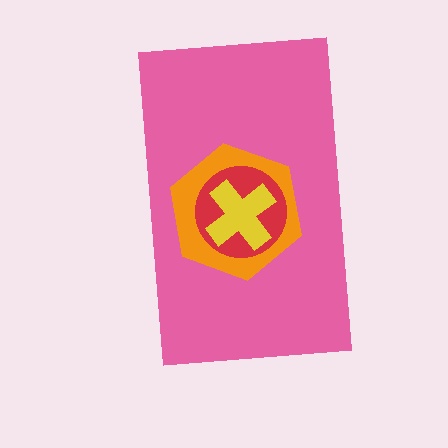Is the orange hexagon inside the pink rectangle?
Yes.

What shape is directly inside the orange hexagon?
The red circle.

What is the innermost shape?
The yellow cross.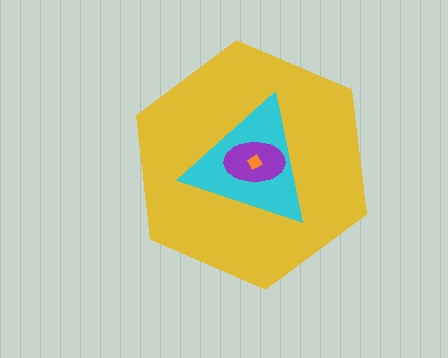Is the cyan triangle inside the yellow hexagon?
Yes.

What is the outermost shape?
The yellow hexagon.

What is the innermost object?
The orange diamond.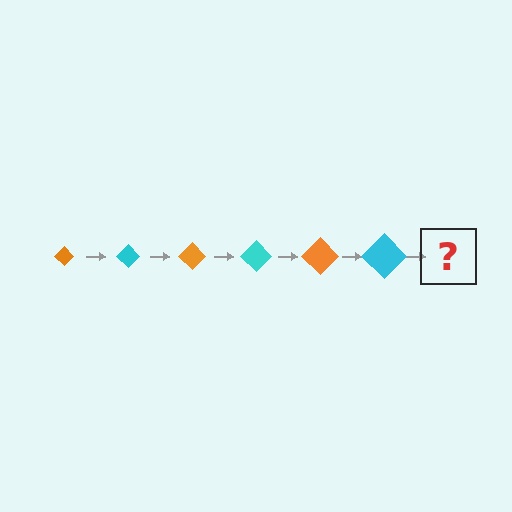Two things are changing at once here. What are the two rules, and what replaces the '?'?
The two rules are that the diamond grows larger each step and the color cycles through orange and cyan. The '?' should be an orange diamond, larger than the previous one.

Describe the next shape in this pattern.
It should be an orange diamond, larger than the previous one.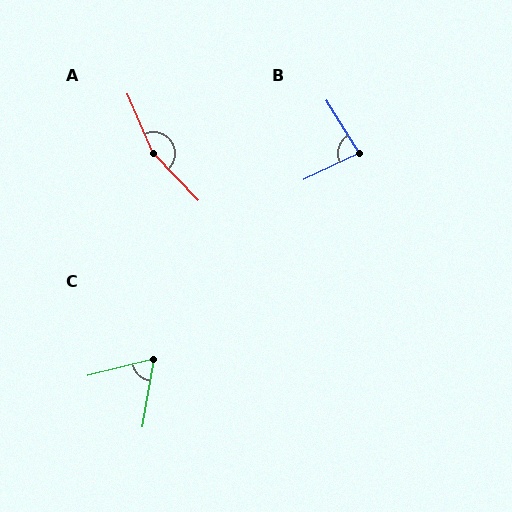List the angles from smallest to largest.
C (66°), B (84°), A (159°).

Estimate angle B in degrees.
Approximately 84 degrees.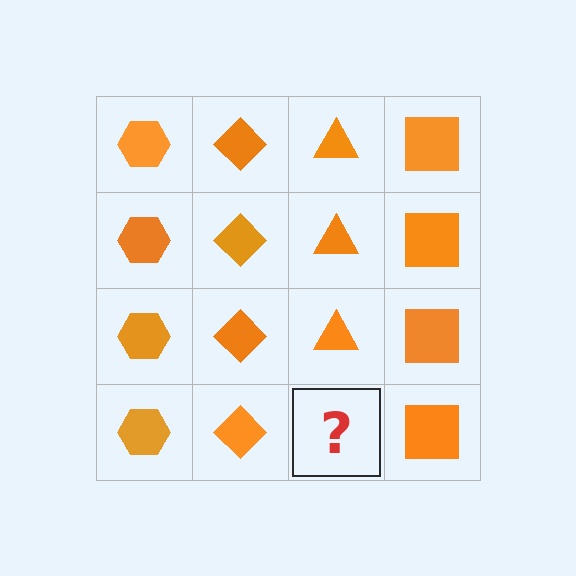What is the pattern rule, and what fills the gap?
The rule is that each column has a consistent shape. The gap should be filled with an orange triangle.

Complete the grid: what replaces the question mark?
The question mark should be replaced with an orange triangle.